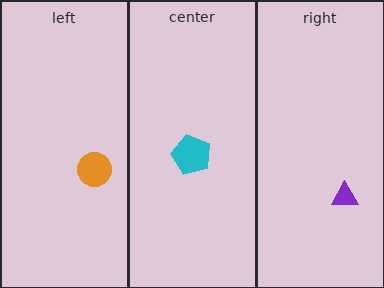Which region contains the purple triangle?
The right region.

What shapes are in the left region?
The orange circle.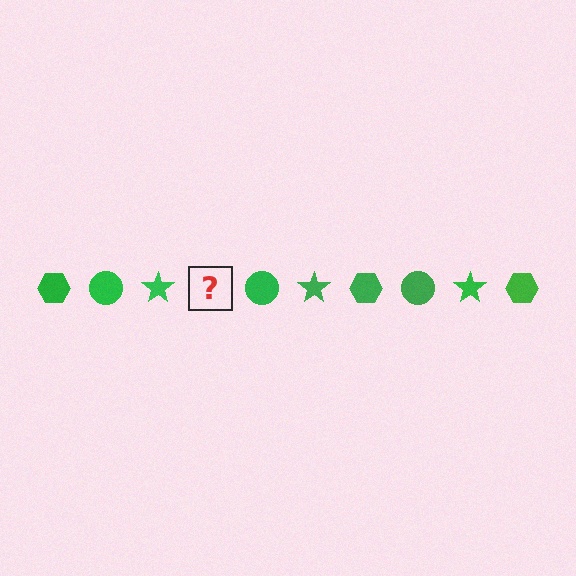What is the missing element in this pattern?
The missing element is a green hexagon.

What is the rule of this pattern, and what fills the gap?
The rule is that the pattern cycles through hexagon, circle, star shapes in green. The gap should be filled with a green hexagon.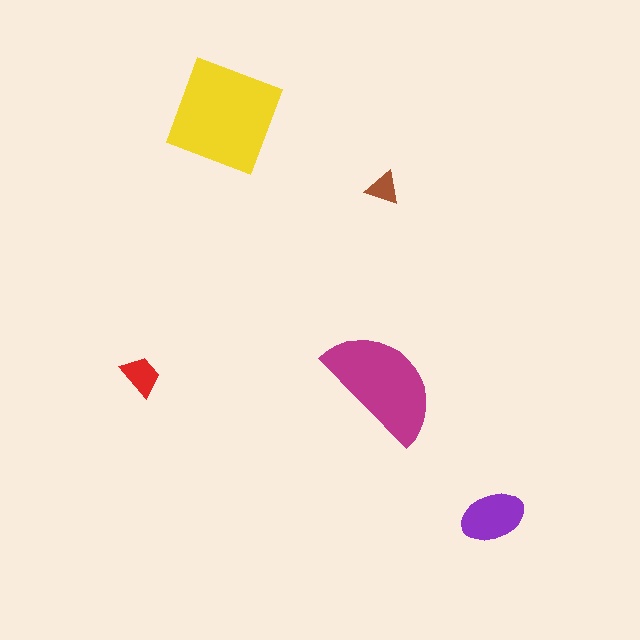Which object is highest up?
The yellow diamond is topmost.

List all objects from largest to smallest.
The yellow diamond, the magenta semicircle, the purple ellipse, the red trapezoid, the brown triangle.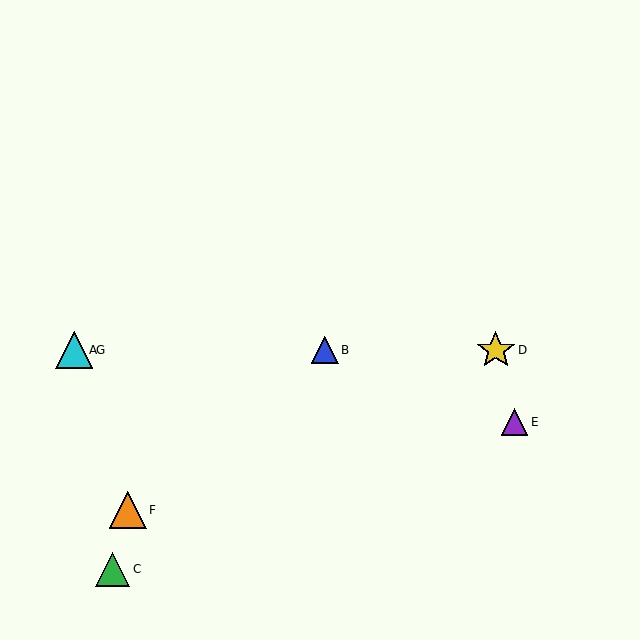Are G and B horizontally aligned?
Yes, both are at y≈350.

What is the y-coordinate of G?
Object G is at y≈350.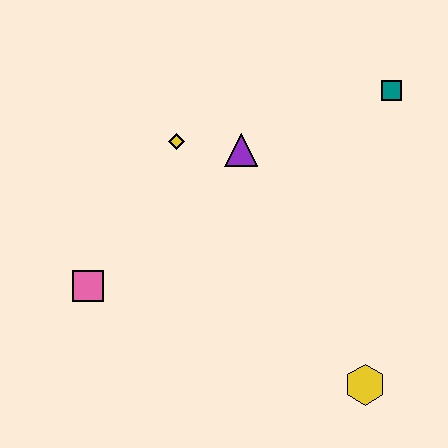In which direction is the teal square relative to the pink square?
The teal square is to the right of the pink square.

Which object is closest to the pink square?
The yellow diamond is closest to the pink square.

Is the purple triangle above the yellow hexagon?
Yes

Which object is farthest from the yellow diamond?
The yellow hexagon is farthest from the yellow diamond.